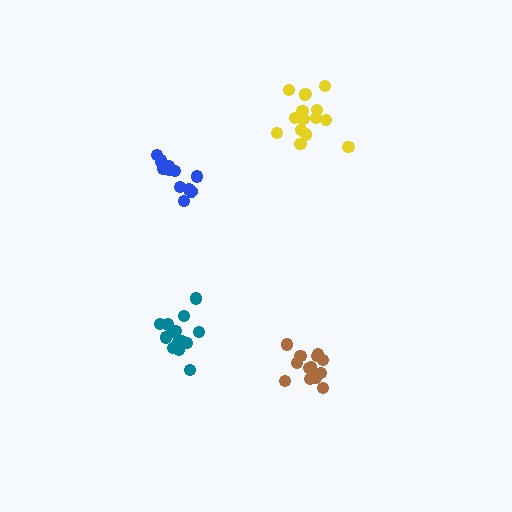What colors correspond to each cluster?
The clusters are colored: teal, brown, yellow, blue.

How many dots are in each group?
Group 1: 15 dots, Group 2: 13 dots, Group 3: 15 dots, Group 4: 12 dots (55 total).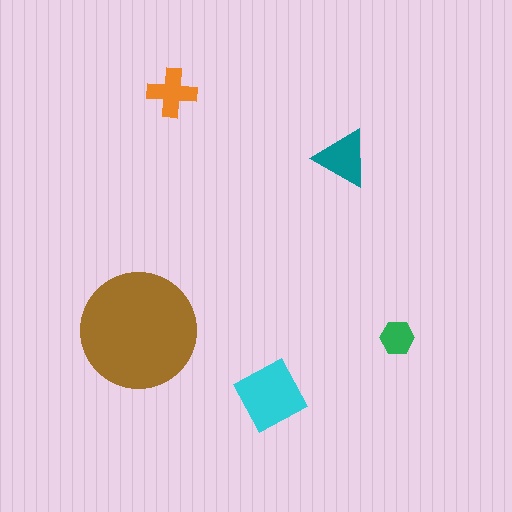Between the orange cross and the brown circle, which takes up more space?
The brown circle.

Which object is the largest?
The brown circle.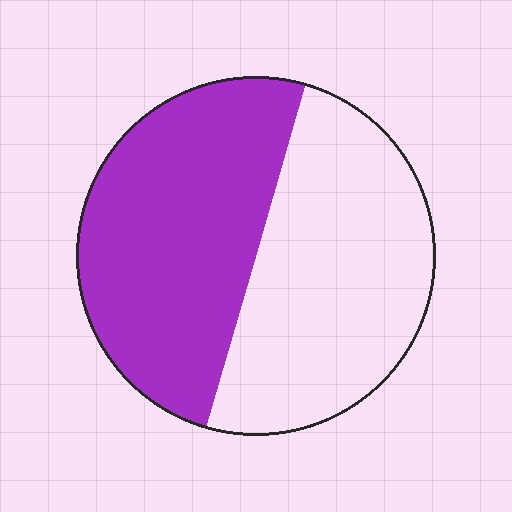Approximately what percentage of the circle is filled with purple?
Approximately 50%.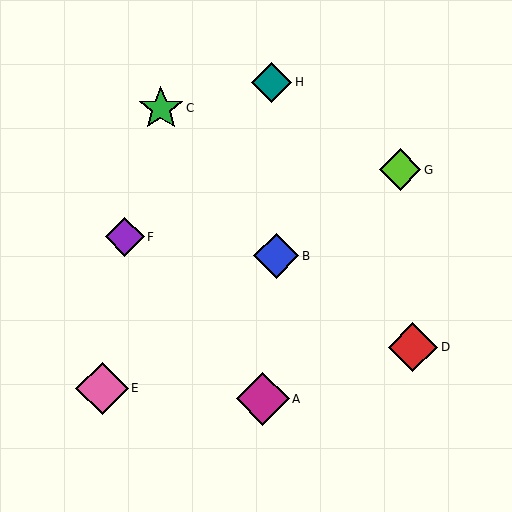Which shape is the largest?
The magenta diamond (labeled A) is the largest.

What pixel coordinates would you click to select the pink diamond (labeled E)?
Click at (102, 388) to select the pink diamond E.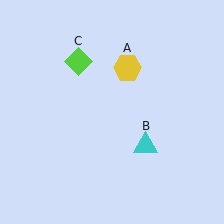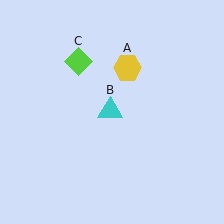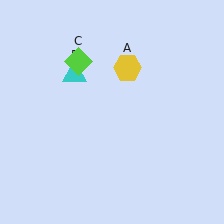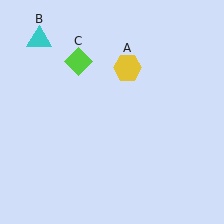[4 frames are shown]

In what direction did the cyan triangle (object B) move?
The cyan triangle (object B) moved up and to the left.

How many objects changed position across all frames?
1 object changed position: cyan triangle (object B).